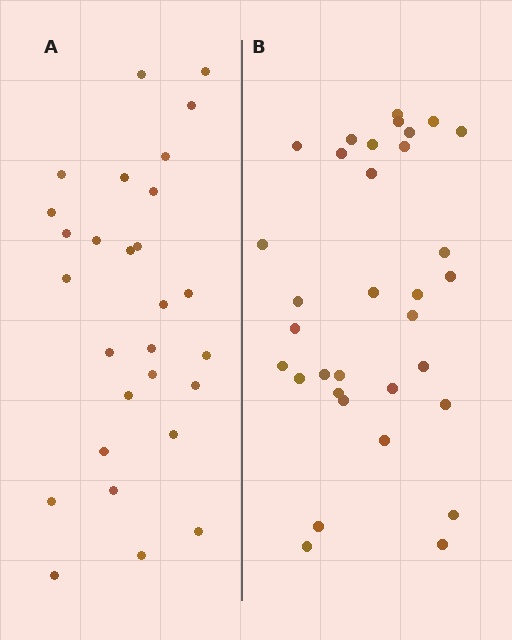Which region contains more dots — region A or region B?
Region B (the right region) has more dots.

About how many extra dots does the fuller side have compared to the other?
Region B has about 5 more dots than region A.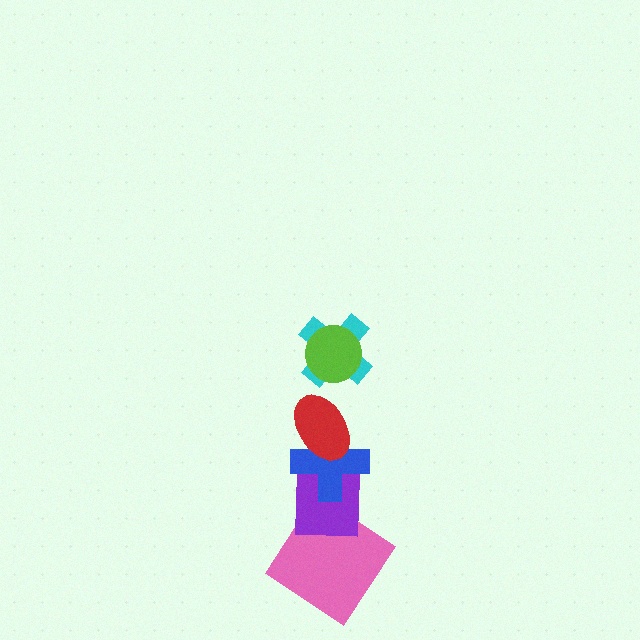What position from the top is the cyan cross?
The cyan cross is 2nd from the top.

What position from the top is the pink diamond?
The pink diamond is 6th from the top.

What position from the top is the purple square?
The purple square is 5th from the top.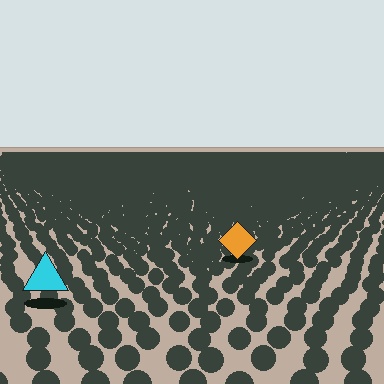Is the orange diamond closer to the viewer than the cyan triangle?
No. The cyan triangle is closer — you can tell from the texture gradient: the ground texture is coarser near it.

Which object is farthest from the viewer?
The orange diamond is farthest from the viewer. It appears smaller and the ground texture around it is denser.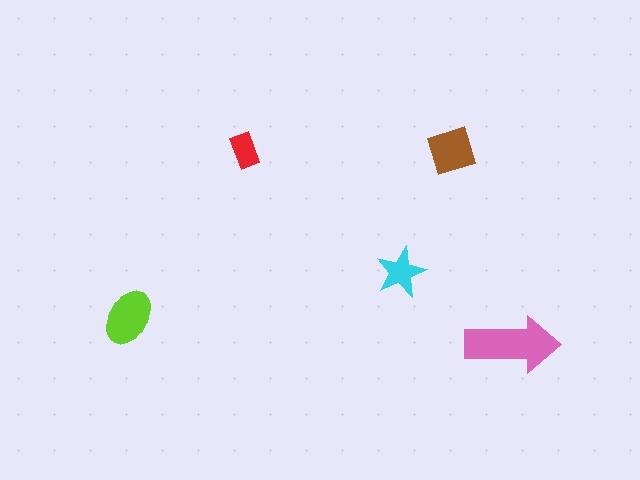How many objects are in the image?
There are 5 objects in the image.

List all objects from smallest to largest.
The red rectangle, the cyan star, the brown square, the lime ellipse, the pink arrow.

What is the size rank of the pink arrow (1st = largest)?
1st.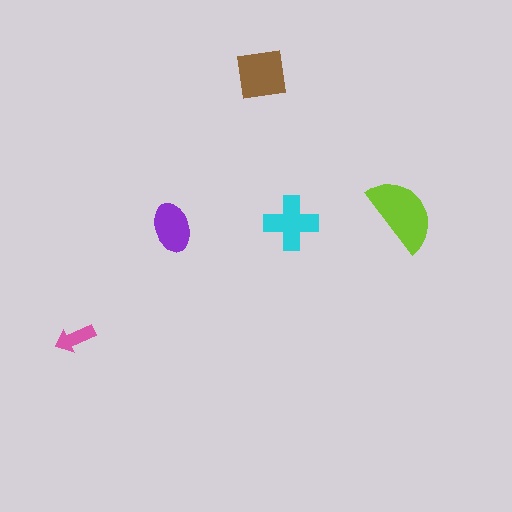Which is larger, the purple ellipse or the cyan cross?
The cyan cross.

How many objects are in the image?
There are 5 objects in the image.